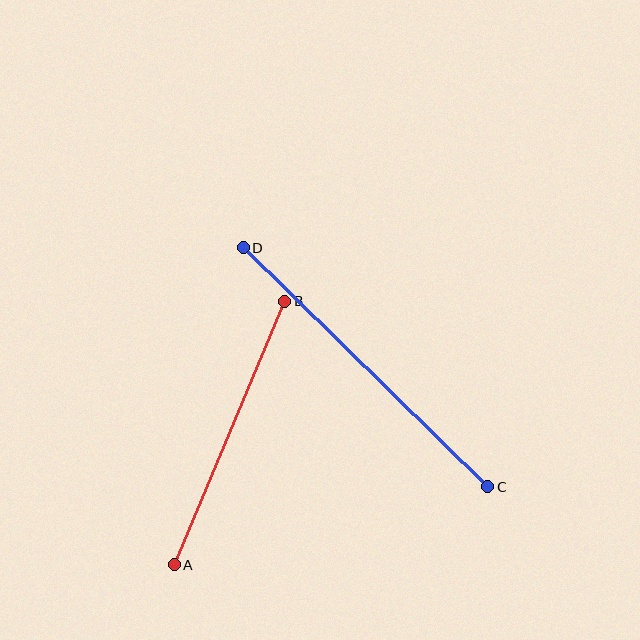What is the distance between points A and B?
The distance is approximately 286 pixels.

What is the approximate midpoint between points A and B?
The midpoint is at approximately (229, 433) pixels.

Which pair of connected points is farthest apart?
Points C and D are farthest apart.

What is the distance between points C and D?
The distance is approximately 342 pixels.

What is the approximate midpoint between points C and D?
The midpoint is at approximately (366, 367) pixels.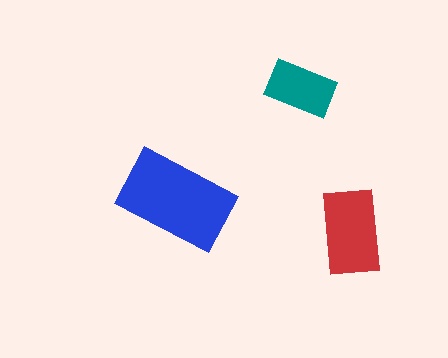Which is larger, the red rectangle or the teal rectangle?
The red one.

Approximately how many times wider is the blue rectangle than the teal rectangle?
About 1.5 times wider.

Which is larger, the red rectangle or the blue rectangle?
The blue one.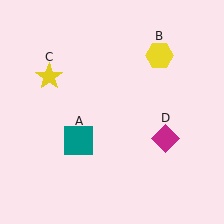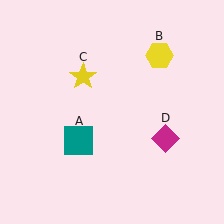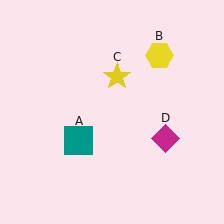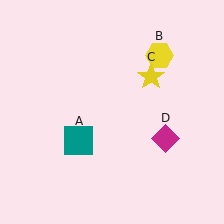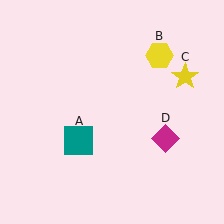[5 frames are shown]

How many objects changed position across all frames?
1 object changed position: yellow star (object C).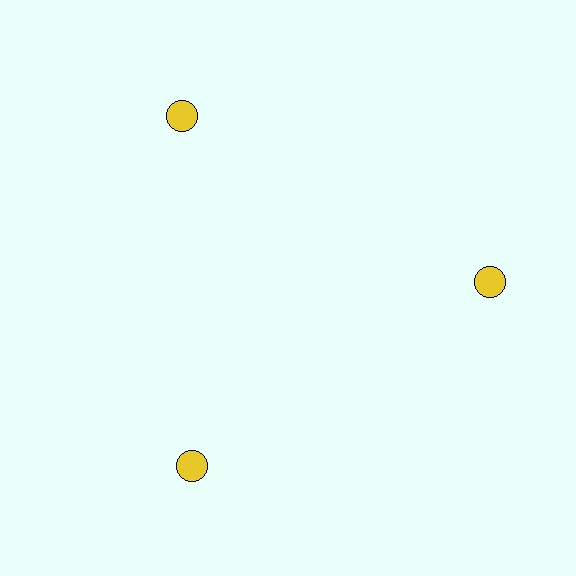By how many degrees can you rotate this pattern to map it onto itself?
The pattern maps onto itself every 120 degrees of rotation.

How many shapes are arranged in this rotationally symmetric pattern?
There are 3 shapes, arranged in 3 groups of 1.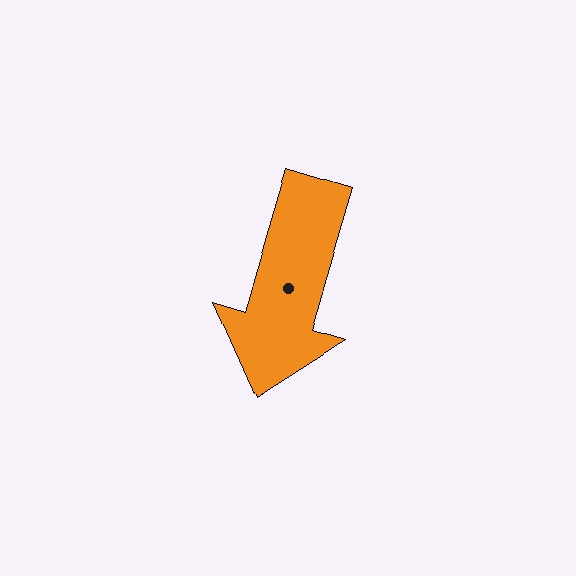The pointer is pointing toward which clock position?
Roughly 7 o'clock.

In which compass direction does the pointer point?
South.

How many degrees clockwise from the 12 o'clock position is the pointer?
Approximately 197 degrees.